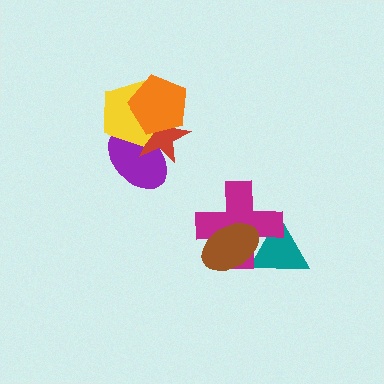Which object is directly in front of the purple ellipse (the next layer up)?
The red star is directly in front of the purple ellipse.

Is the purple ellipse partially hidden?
Yes, it is partially covered by another shape.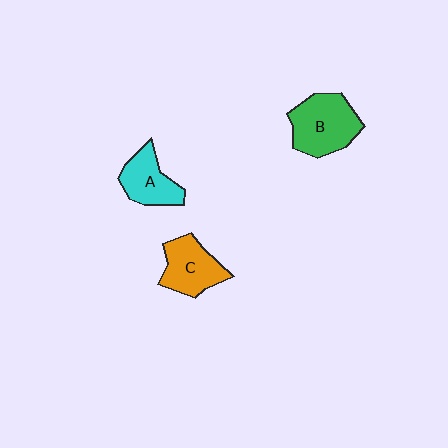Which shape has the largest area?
Shape B (green).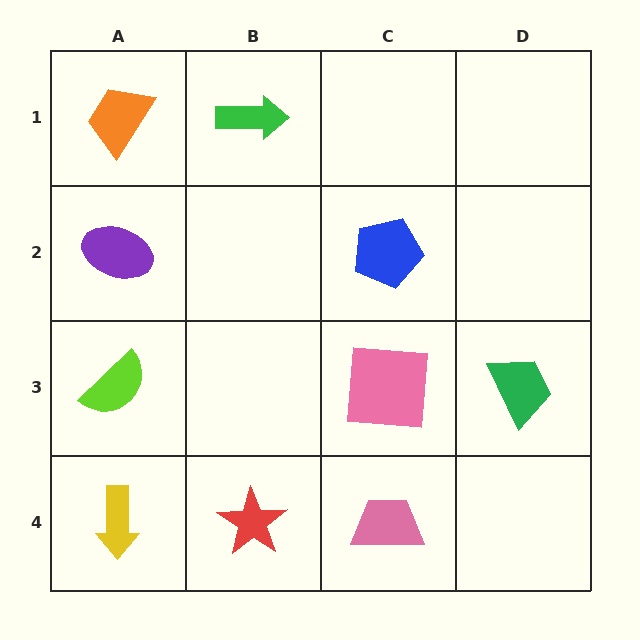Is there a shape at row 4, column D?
No, that cell is empty.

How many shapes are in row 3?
3 shapes.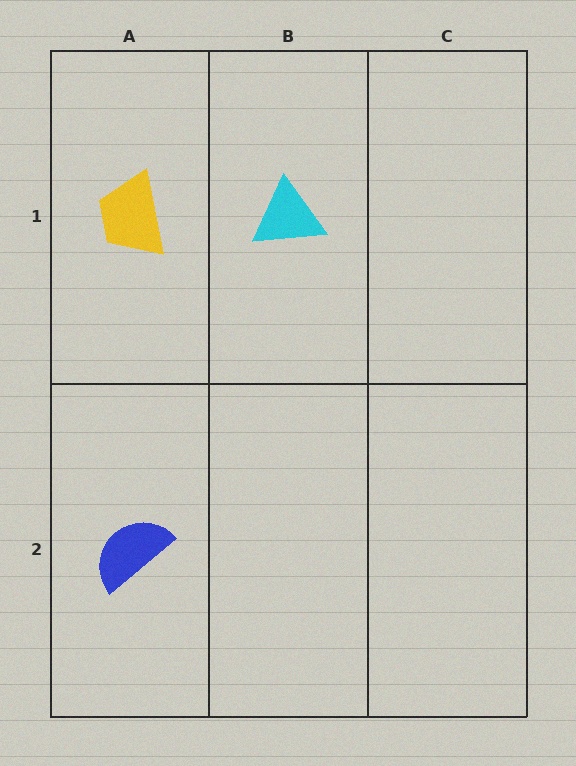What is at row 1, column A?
A yellow trapezoid.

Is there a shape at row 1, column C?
No, that cell is empty.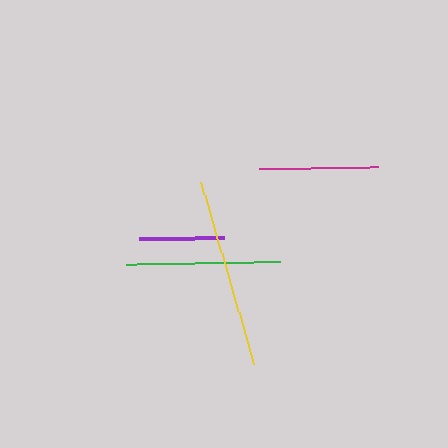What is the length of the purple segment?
The purple segment is approximately 85 pixels long.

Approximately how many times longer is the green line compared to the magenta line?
The green line is approximately 1.3 times the length of the magenta line.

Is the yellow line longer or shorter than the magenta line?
The yellow line is longer than the magenta line.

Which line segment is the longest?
The yellow line is the longest at approximately 189 pixels.